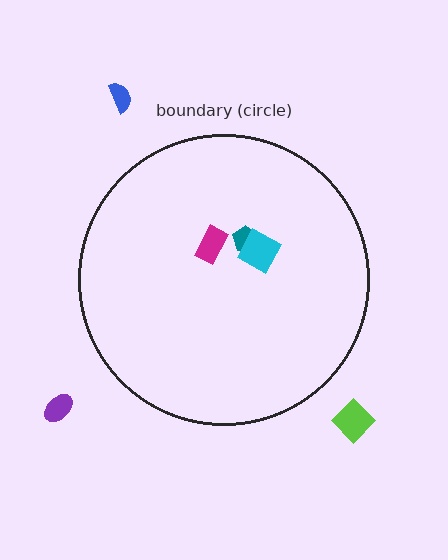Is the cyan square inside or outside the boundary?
Inside.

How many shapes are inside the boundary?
3 inside, 3 outside.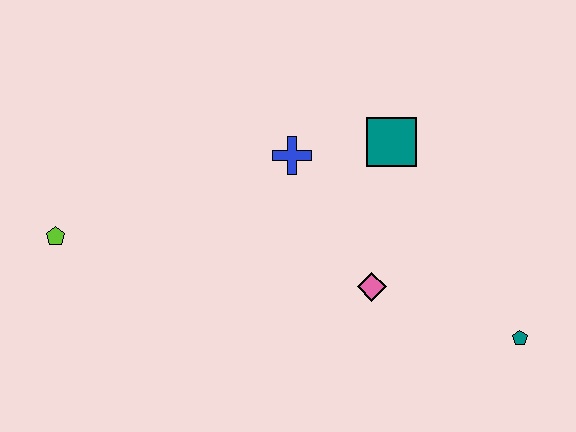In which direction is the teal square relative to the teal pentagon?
The teal square is above the teal pentagon.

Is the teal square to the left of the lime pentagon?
No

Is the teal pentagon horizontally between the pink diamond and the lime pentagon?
No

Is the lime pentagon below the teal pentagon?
No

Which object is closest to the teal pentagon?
The pink diamond is closest to the teal pentagon.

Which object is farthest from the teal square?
The lime pentagon is farthest from the teal square.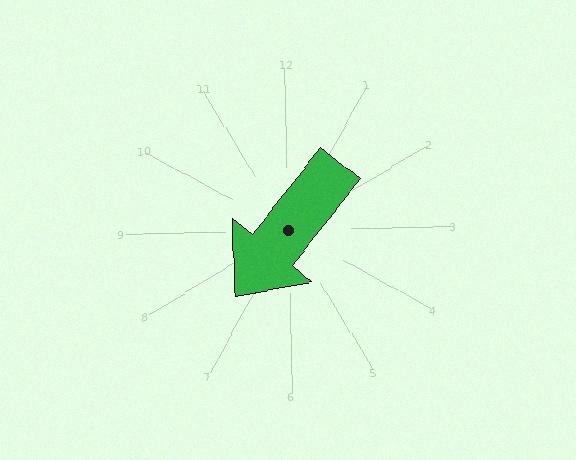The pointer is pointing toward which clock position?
Roughly 7 o'clock.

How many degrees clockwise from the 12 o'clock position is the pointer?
Approximately 220 degrees.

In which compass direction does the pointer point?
Southwest.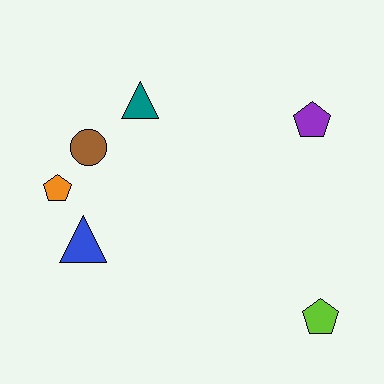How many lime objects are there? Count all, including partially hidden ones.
There is 1 lime object.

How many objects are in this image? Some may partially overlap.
There are 6 objects.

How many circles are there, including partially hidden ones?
There is 1 circle.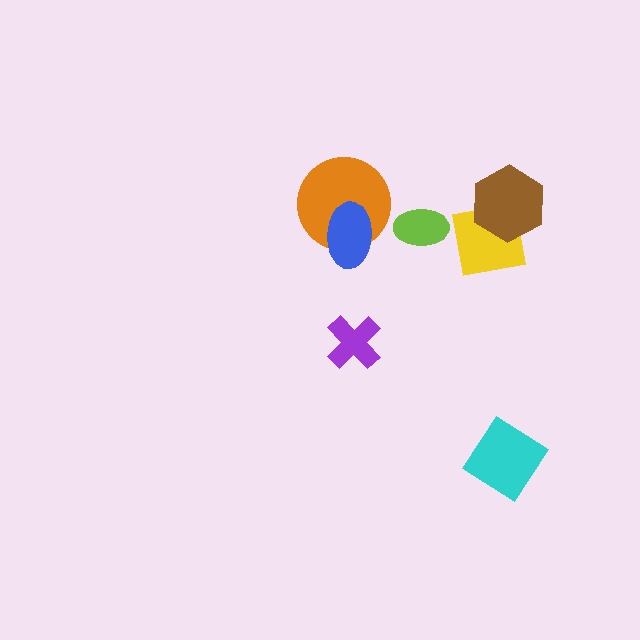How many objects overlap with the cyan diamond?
0 objects overlap with the cyan diamond.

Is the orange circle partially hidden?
Yes, it is partially covered by another shape.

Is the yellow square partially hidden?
Yes, it is partially covered by another shape.